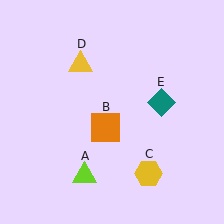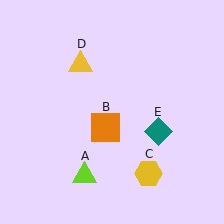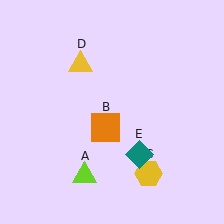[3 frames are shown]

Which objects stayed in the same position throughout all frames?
Lime triangle (object A) and orange square (object B) and yellow hexagon (object C) and yellow triangle (object D) remained stationary.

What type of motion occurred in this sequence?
The teal diamond (object E) rotated clockwise around the center of the scene.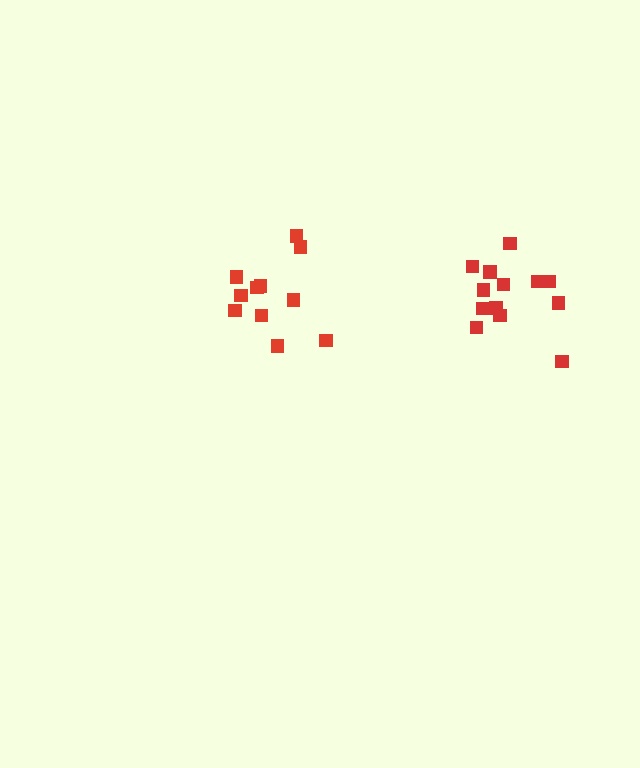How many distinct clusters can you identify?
There are 2 distinct clusters.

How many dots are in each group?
Group 1: 13 dots, Group 2: 11 dots (24 total).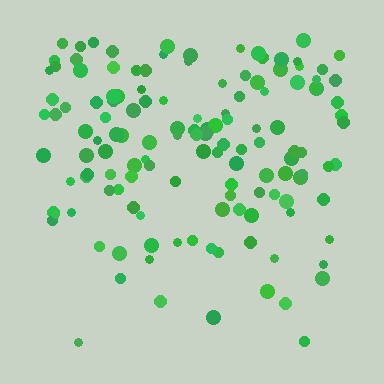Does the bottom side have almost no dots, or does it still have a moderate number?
Still a moderate number, just noticeably fewer than the top.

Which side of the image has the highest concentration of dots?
The top.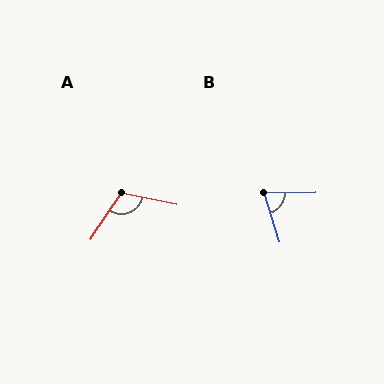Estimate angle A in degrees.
Approximately 112 degrees.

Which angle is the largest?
A, at approximately 112 degrees.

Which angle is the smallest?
B, at approximately 72 degrees.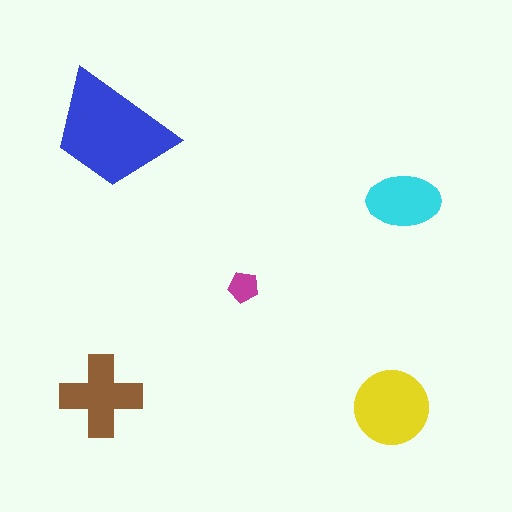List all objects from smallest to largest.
The magenta pentagon, the cyan ellipse, the brown cross, the yellow circle, the blue trapezoid.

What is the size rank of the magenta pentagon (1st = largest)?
5th.